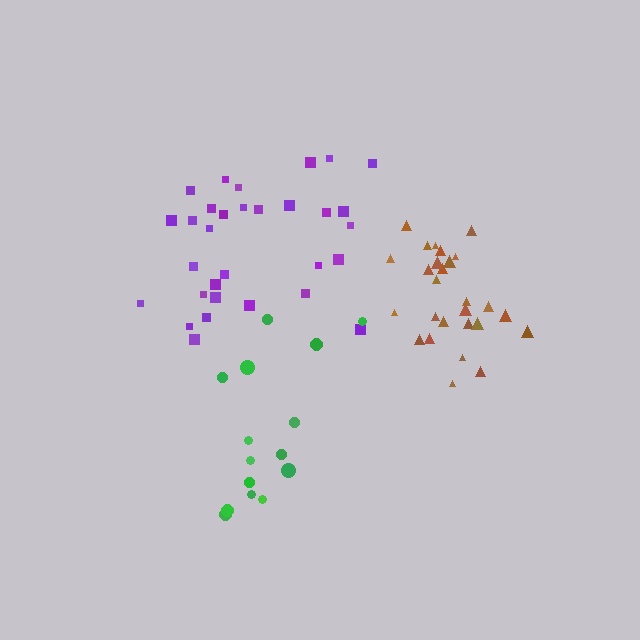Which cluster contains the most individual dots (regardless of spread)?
Purple (31).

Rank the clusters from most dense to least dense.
brown, purple, green.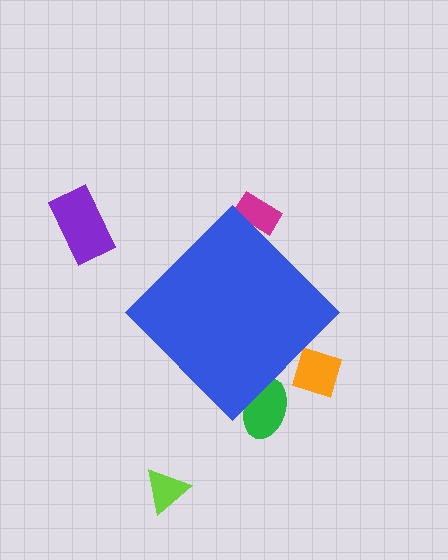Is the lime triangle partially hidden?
No, the lime triangle is fully visible.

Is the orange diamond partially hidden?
Yes, the orange diamond is partially hidden behind the blue diamond.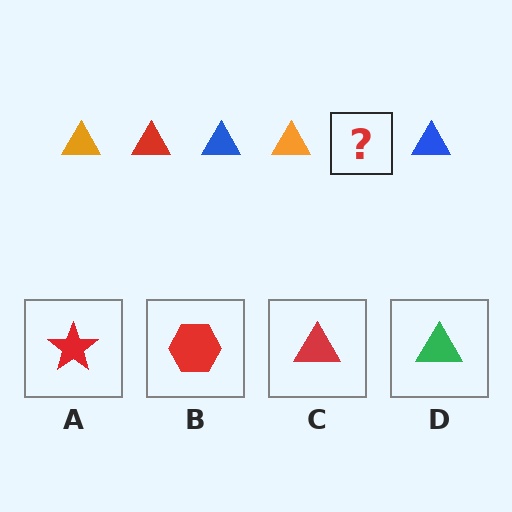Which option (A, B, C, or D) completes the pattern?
C.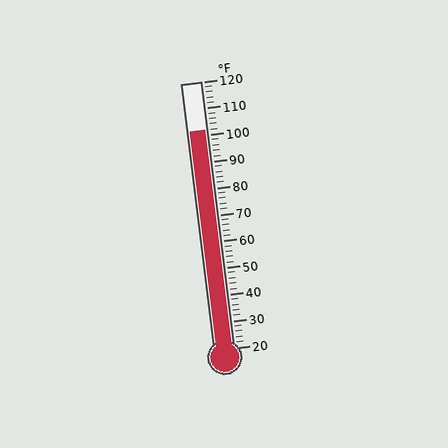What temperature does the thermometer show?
The thermometer shows approximately 102°F.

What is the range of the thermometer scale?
The thermometer scale ranges from 20°F to 120°F.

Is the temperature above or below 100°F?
The temperature is above 100°F.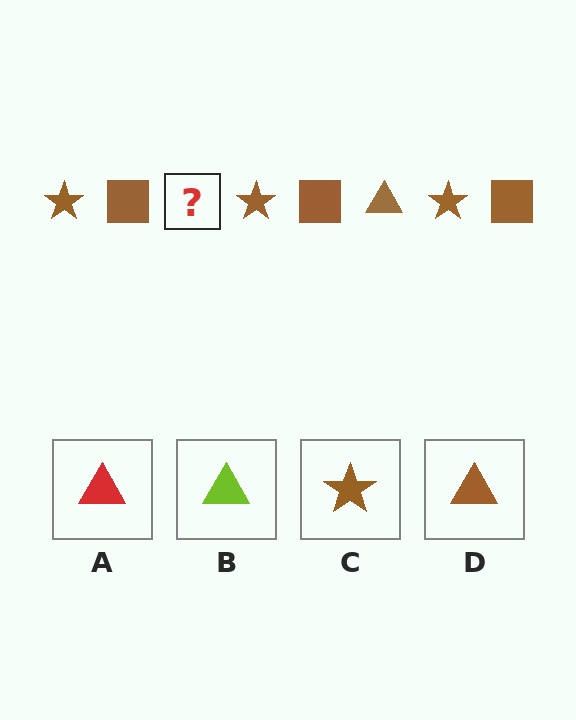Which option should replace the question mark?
Option D.